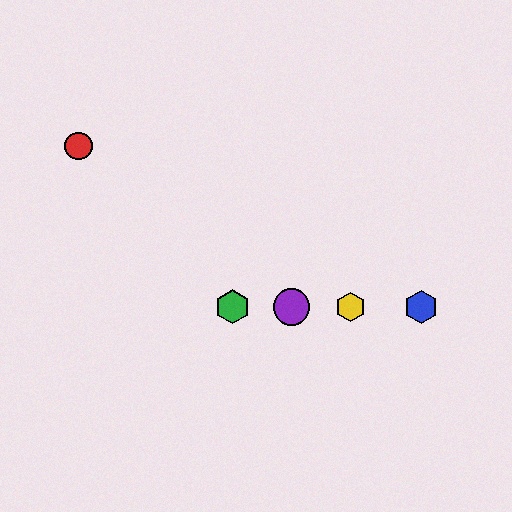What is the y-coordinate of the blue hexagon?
The blue hexagon is at y≈307.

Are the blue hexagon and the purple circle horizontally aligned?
Yes, both are at y≈307.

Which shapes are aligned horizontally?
The blue hexagon, the green hexagon, the yellow hexagon, the purple circle are aligned horizontally.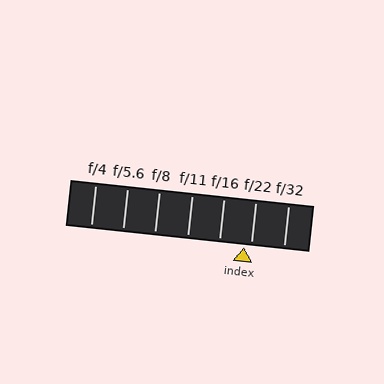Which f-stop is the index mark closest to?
The index mark is closest to f/22.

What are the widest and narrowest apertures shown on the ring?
The widest aperture shown is f/4 and the narrowest is f/32.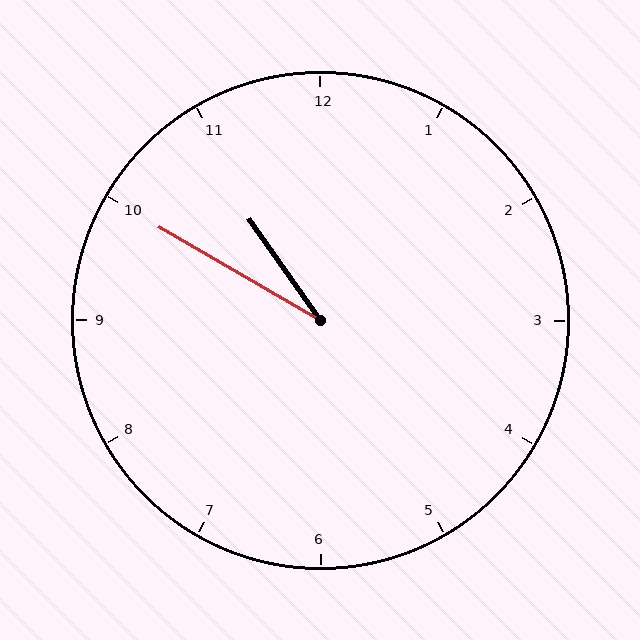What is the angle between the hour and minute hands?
Approximately 25 degrees.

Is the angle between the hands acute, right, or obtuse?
It is acute.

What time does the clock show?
10:50.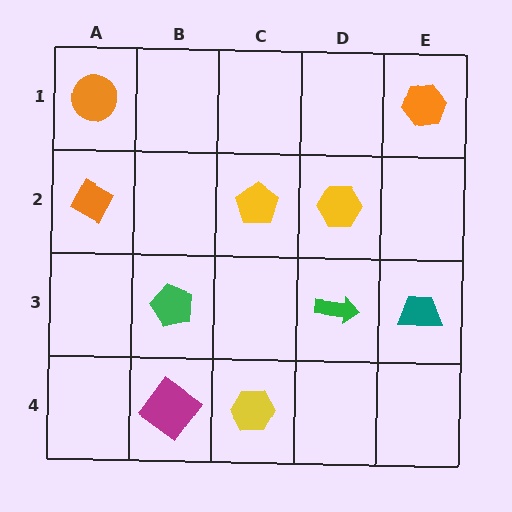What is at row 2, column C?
A yellow pentagon.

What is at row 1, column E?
An orange hexagon.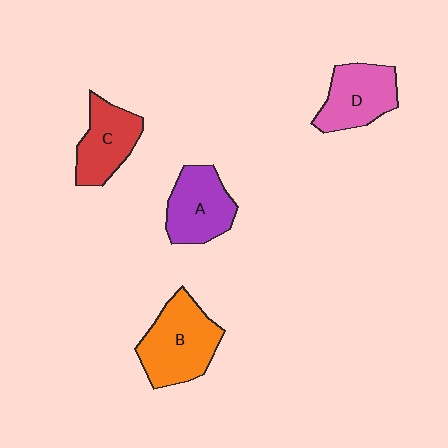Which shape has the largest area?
Shape B (orange).